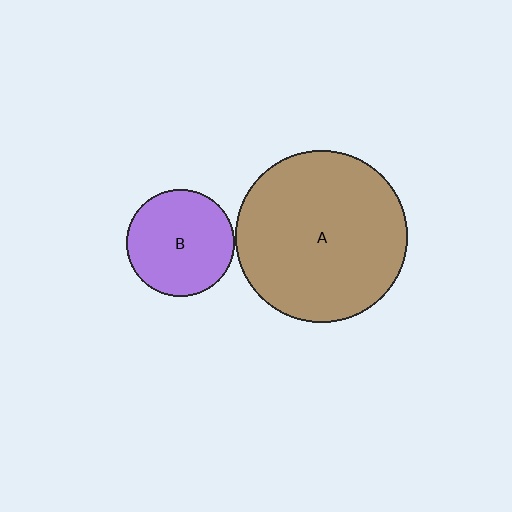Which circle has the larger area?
Circle A (brown).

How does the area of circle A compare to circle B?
Approximately 2.6 times.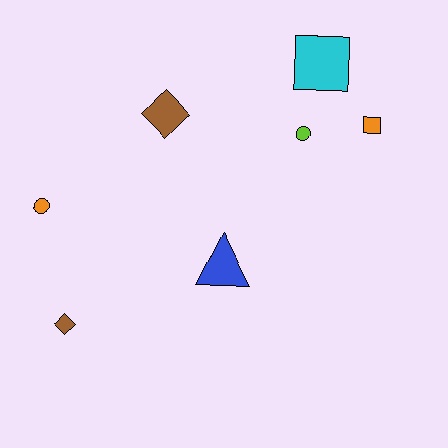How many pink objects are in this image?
There are no pink objects.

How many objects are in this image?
There are 7 objects.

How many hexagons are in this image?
There are no hexagons.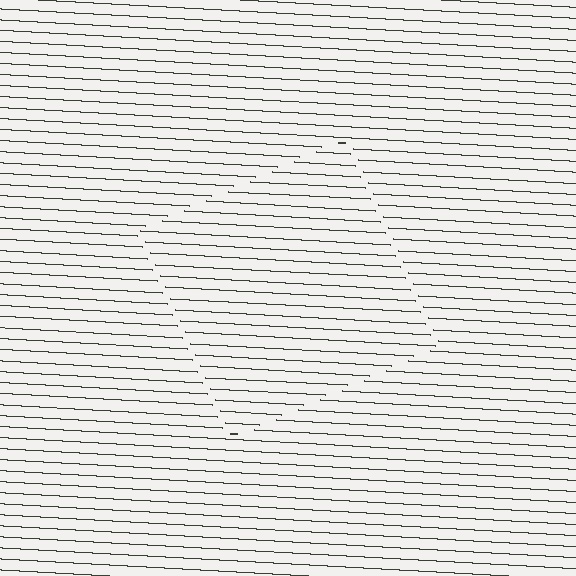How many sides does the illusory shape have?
4 sides — the line-ends trace a square.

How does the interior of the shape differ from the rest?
The interior of the shape contains the same grating, shifted by half a period — the contour is defined by the phase discontinuity where line-ends from the inner and outer gratings abut.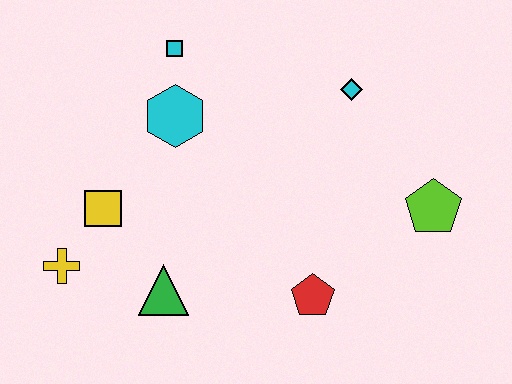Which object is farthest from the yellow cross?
The lime pentagon is farthest from the yellow cross.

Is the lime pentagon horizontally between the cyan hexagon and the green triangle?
No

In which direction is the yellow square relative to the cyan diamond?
The yellow square is to the left of the cyan diamond.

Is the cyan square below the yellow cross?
No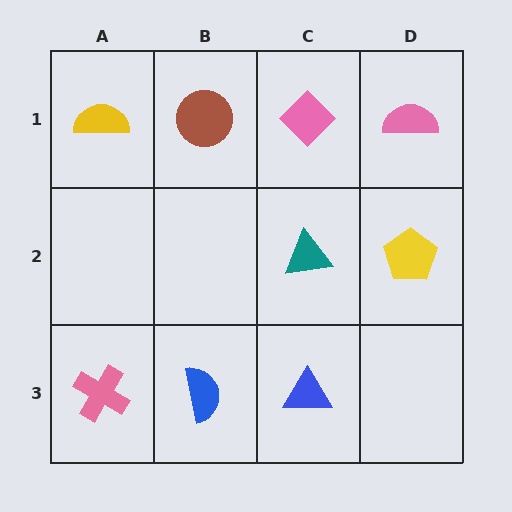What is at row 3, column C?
A blue triangle.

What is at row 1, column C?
A pink diamond.